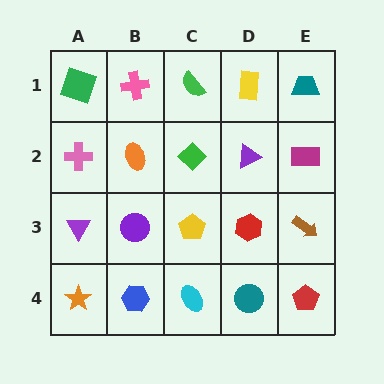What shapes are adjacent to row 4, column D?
A red hexagon (row 3, column D), a cyan ellipse (row 4, column C), a red pentagon (row 4, column E).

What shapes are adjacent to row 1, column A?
A pink cross (row 2, column A), a pink cross (row 1, column B).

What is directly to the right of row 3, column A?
A purple circle.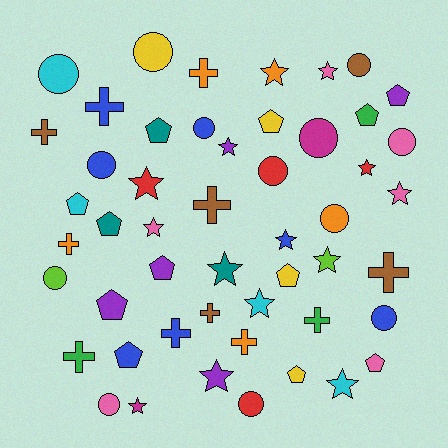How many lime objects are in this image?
There are 2 lime objects.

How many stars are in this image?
There are 14 stars.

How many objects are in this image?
There are 50 objects.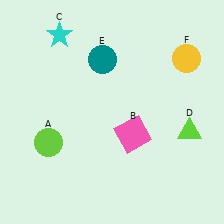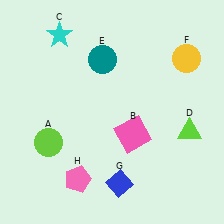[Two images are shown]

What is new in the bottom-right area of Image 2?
A blue diamond (G) was added in the bottom-right area of Image 2.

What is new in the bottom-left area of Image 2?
A pink pentagon (H) was added in the bottom-left area of Image 2.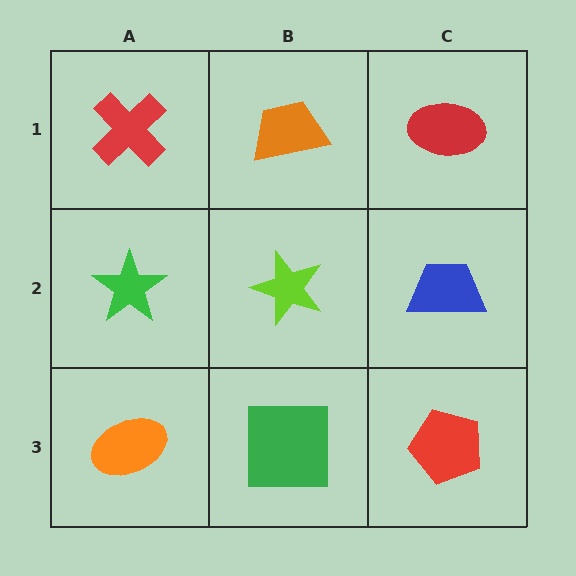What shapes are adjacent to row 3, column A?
A green star (row 2, column A), a green square (row 3, column B).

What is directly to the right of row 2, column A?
A lime star.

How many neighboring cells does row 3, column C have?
2.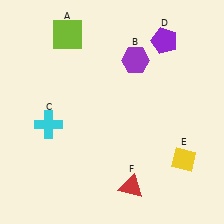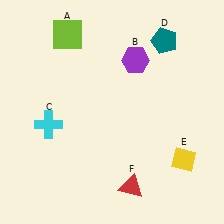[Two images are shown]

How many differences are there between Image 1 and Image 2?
There is 1 difference between the two images.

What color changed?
The pentagon (D) changed from purple in Image 1 to teal in Image 2.